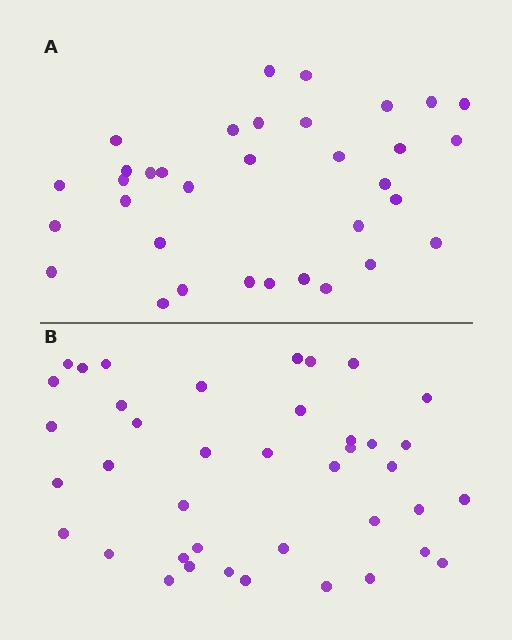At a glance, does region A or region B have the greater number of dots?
Region B (the bottom region) has more dots.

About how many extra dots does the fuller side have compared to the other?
Region B has about 6 more dots than region A.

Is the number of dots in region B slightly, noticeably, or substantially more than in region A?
Region B has only slightly more — the two regions are fairly close. The ratio is roughly 1.2 to 1.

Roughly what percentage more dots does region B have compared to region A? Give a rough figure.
About 20% more.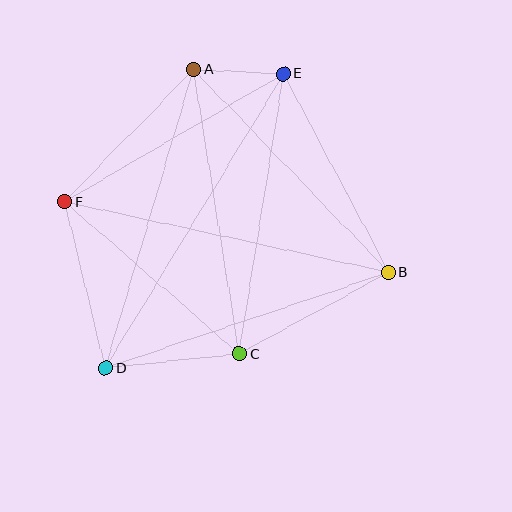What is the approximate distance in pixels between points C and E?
The distance between C and E is approximately 284 pixels.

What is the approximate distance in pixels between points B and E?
The distance between B and E is approximately 225 pixels.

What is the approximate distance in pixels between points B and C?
The distance between B and C is approximately 170 pixels.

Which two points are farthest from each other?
Points D and E are farthest from each other.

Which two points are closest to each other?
Points A and E are closest to each other.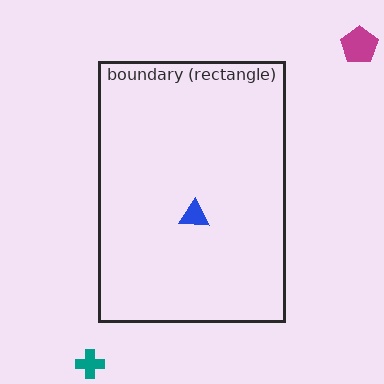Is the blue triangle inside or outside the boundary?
Inside.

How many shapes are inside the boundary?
1 inside, 2 outside.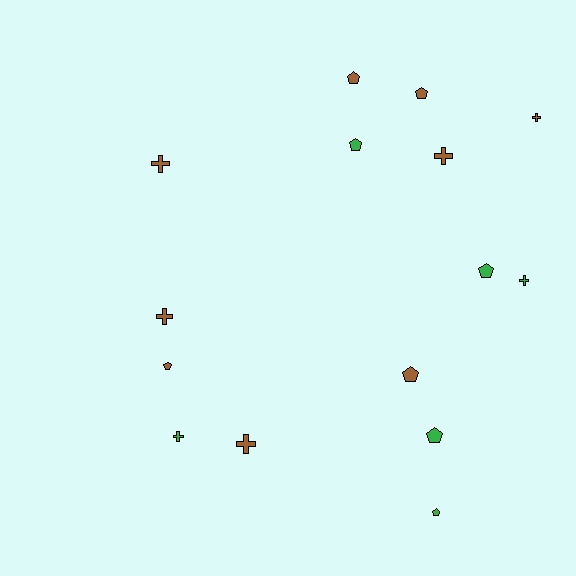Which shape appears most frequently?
Pentagon, with 8 objects.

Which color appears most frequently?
Brown, with 9 objects.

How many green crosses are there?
There are 2 green crosses.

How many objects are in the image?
There are 15 objects.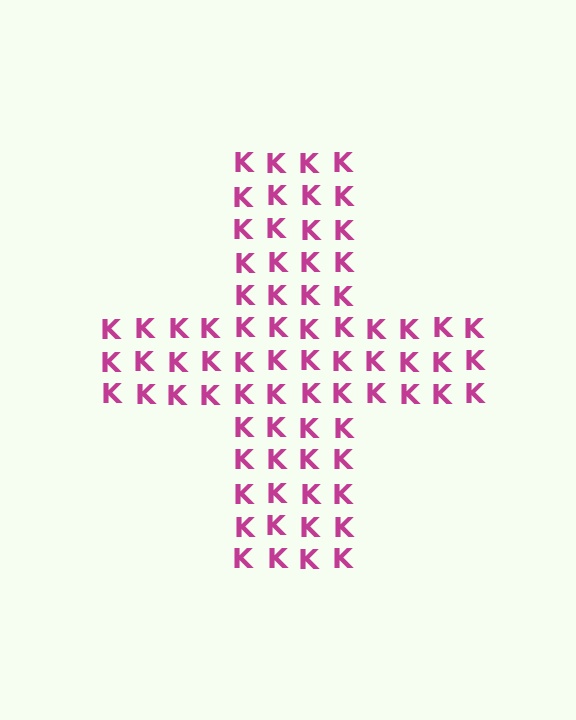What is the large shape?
The large shape is a cross.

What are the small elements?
The small elements are letter K's.